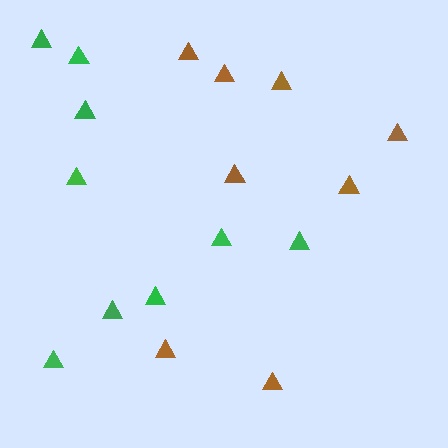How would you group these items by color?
There are 2 groups: one group of brown triangles (8) and one group of green triangles (9).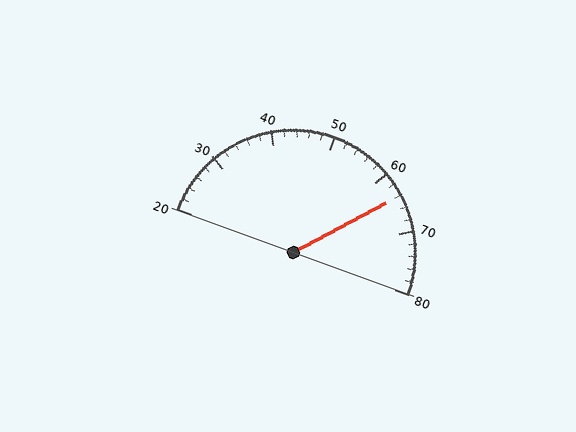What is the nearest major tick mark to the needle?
The nearest major tick mark is 60.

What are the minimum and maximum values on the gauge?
The gauge ranges from 20 to 80.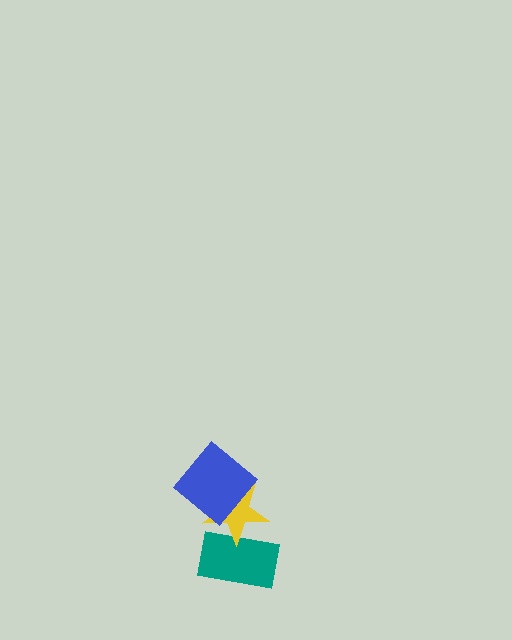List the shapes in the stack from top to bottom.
From top to bottom: the blue diamond, the yellow star, the teal rectangle.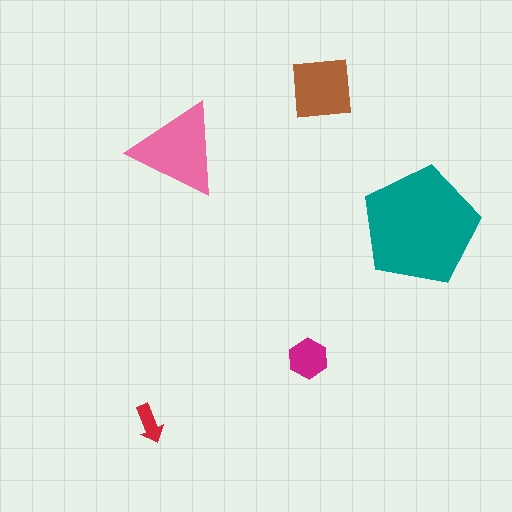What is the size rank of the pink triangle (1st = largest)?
2nd.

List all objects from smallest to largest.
The red arrow, the magenta hexagon, the brown square, the pink triangle, the teal pentagon.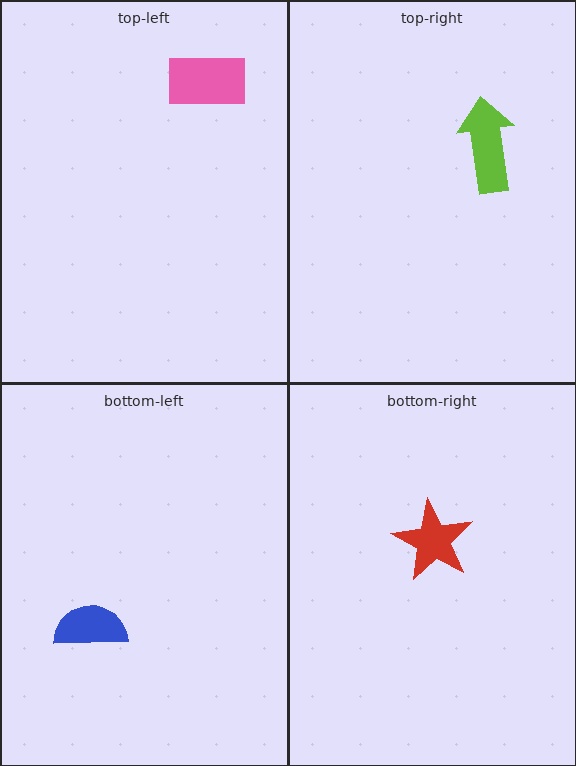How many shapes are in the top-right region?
1.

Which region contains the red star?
The bottom-right region.